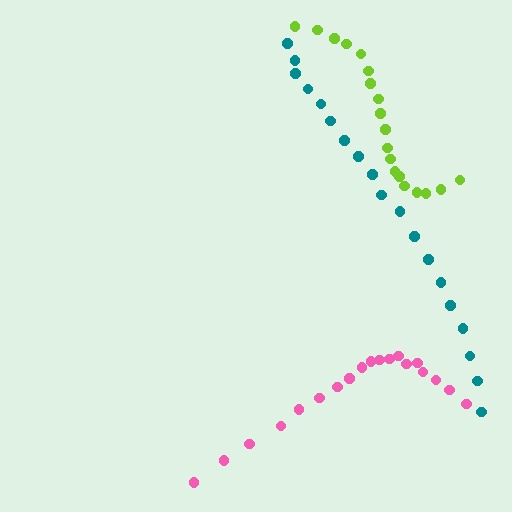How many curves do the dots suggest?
There are 3 distinct paths.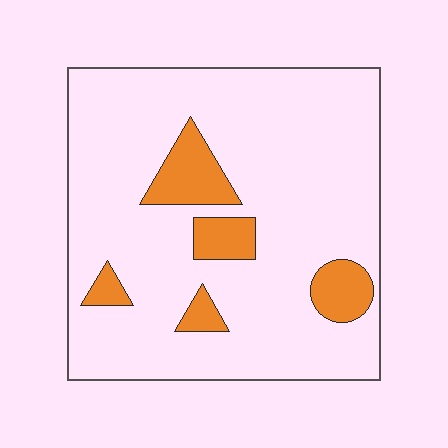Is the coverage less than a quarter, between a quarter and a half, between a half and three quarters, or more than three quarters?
Less than a quarter.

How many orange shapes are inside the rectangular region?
5.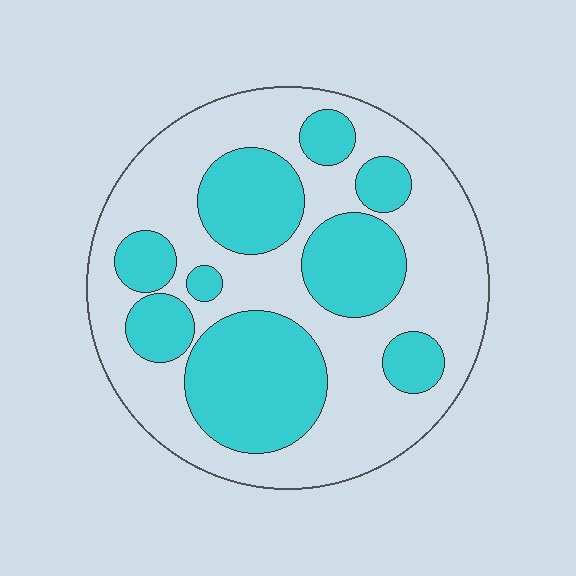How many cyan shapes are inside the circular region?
9.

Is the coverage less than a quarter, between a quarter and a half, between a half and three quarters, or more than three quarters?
Between a quarter and a half.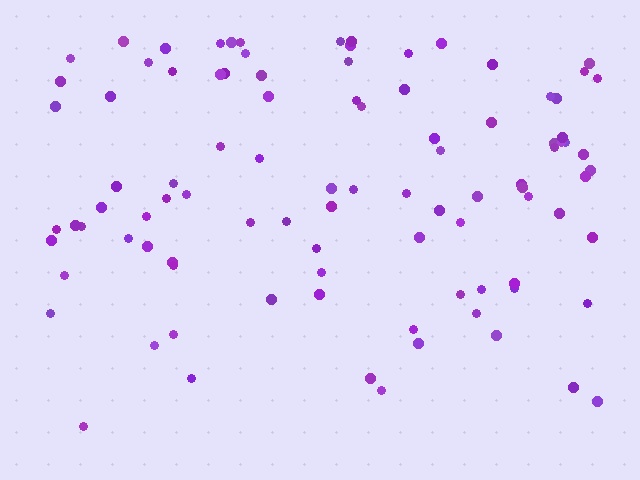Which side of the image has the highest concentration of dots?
The top.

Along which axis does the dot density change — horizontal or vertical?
Vertical.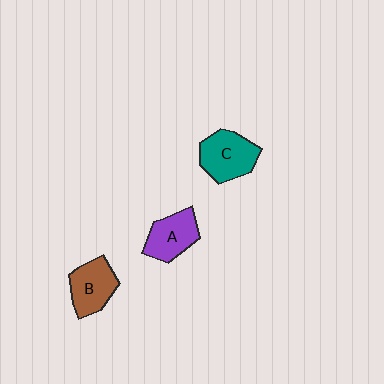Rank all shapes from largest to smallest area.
From largest to smallest: C (teal), B (brown), A (purple).